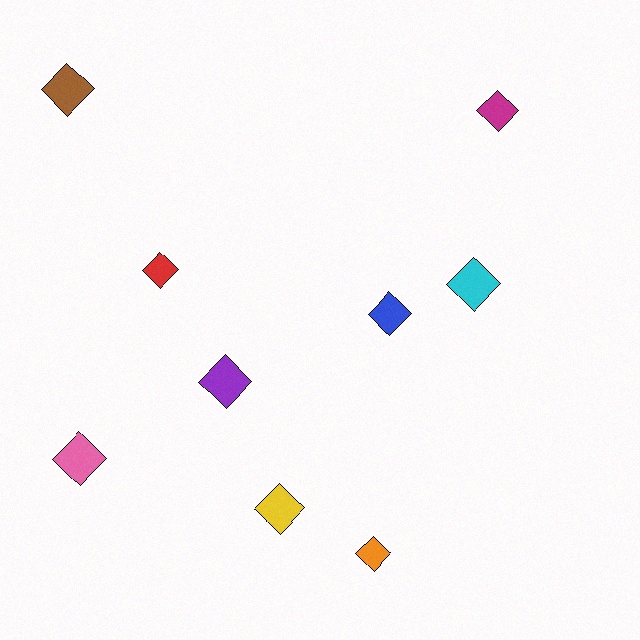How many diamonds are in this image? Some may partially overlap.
There are 9 diamonds.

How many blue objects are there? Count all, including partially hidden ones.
There is 1 blue object.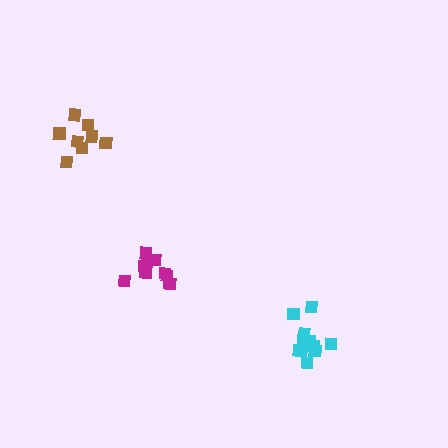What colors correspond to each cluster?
The clusters are colored: magenta, brown, cyan.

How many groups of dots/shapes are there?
There are 3 groups.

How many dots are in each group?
Group 1: 9 dots, Group 2: 9 dots, Group 3: 11 dots (29 total).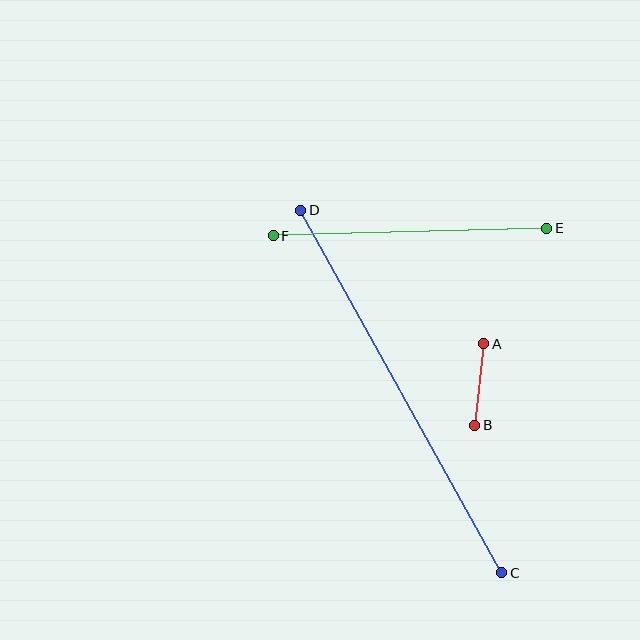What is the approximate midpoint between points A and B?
The midpoint is at approximately (479, 385) pixels.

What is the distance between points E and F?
The distance is approximately 274 pixels.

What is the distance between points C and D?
The distance is approximately 414 pixels.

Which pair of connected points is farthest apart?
Points C and D are farthest apart.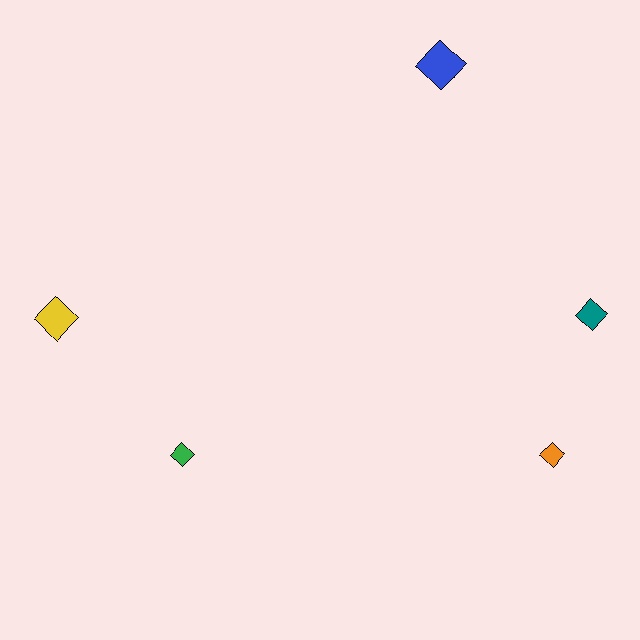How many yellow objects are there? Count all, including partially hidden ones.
There is 1 yellow object.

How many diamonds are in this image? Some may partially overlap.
There are 5 diamonds.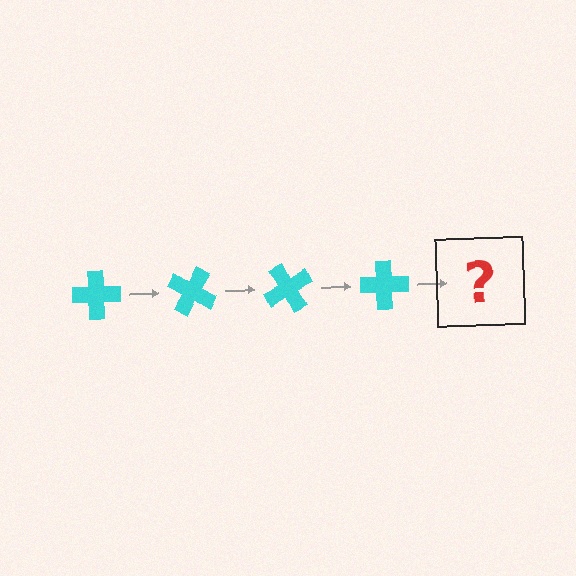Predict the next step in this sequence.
The next step is a cyan cross rotated 120 degrees.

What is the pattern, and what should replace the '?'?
The pattern is that the cross rotates 30 degrees each step. The '?' should be a cyan cross rotated 120 degrees.